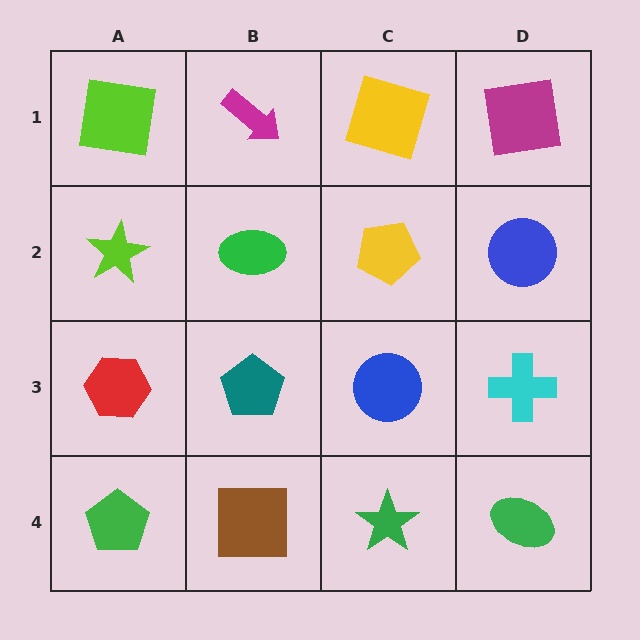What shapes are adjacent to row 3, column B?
A green ellipse (row 2, column B), a brown square (row 4, column B), a red hexagon (row 3, column A), a blue circle (row 3, column C).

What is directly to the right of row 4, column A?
A brown square.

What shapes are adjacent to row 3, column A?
A lime star (row 2, column A), a green pentagon (row 4, column A), a teal pentagon (row 3, column B).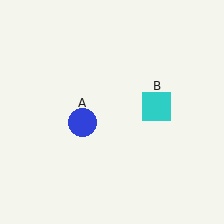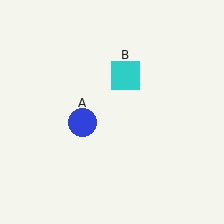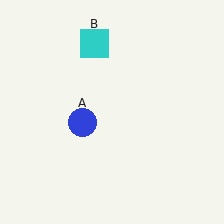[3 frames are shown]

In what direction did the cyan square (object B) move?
The cyan square (object B) moved up and to the left.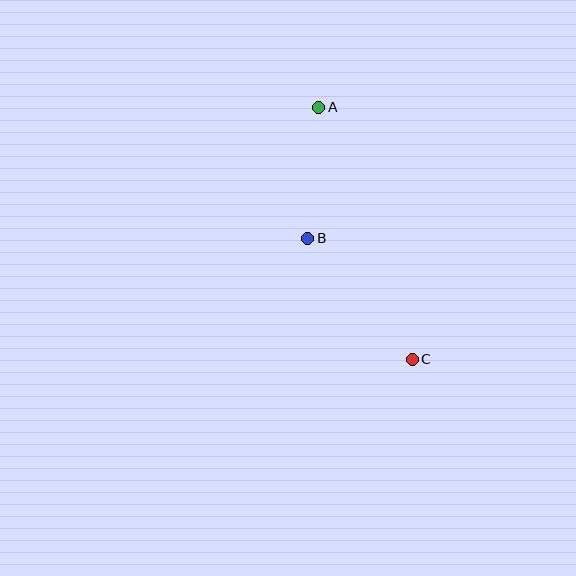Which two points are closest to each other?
Points A and B are closest to each other.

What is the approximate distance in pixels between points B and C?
The distance between B and C is approximately 160 pixels.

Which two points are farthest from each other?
Points A and C are farthest from each other.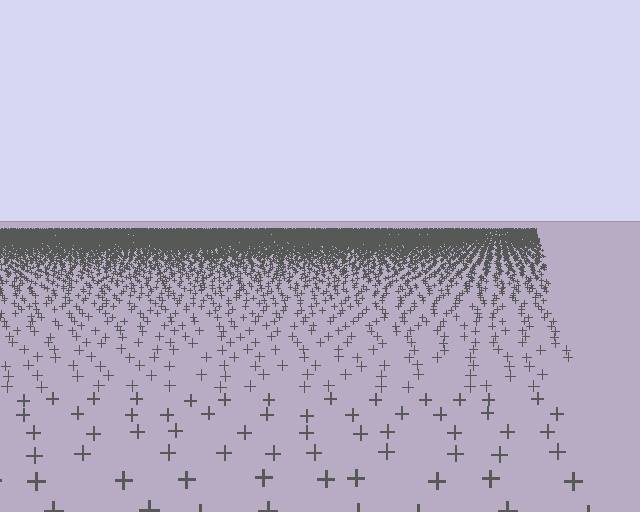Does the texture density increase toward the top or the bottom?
Density increases toward the top.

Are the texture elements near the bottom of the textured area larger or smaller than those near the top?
Larger. Near the bottom, elements are closer to the viewer and appear at a bigger on-screen size.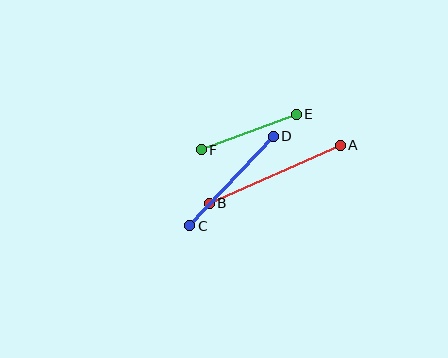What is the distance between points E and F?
The distance is approximately 101 pixels.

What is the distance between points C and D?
The distance is approximately 122 pixels.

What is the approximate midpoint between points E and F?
The midpoint is at approximately (249, 132) pixels.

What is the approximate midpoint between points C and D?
The midpoint is at approximately (232, 181) pixels.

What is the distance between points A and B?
The distance is approximately 143 pixels.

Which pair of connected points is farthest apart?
Points A and B are farthest apart.